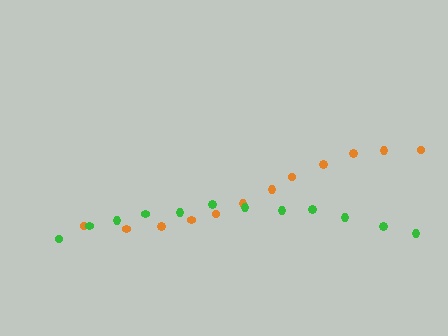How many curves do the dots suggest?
There are 2 distinct paths.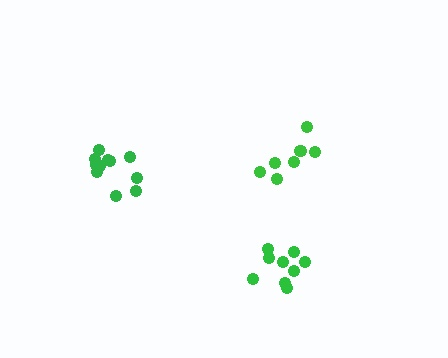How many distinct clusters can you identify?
There are 3 distinct clusters.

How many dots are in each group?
Group 1: 9 dots, Group 2: 11 dots, Group 3: 7 dots (27 total).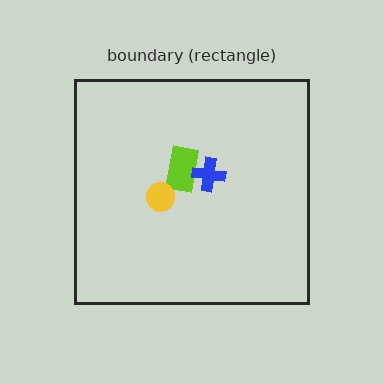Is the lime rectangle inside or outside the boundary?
Inside.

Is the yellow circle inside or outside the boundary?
Inside.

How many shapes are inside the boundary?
3 inside, 0 outside.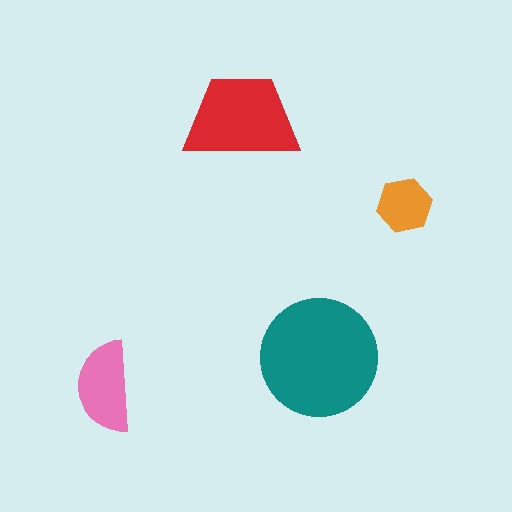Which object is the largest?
The teal circle.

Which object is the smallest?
The orange hexagon.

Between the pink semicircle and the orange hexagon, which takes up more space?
The pink semicircle.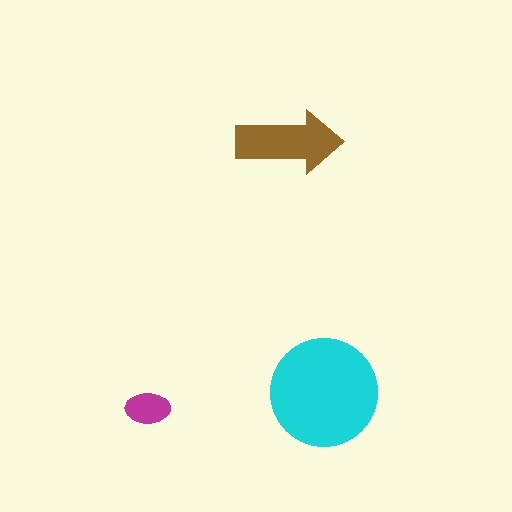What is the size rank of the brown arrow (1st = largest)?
2nd.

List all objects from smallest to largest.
The magenta ellipse, the brown arrow, the cyan circle.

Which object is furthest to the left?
The magenta ellipse is leftmost.